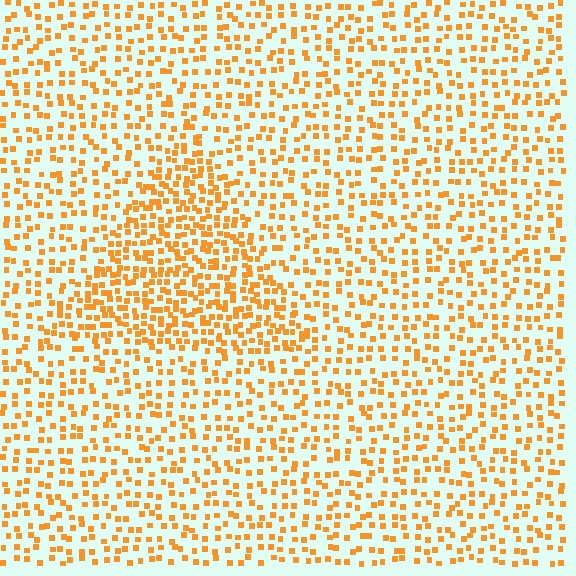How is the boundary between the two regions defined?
The boundary is defined by a change in element density (approximately 1.8x ratio). All elements are the same color, size, and shape.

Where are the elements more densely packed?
The elements are more densely packed inside the triangle boundary.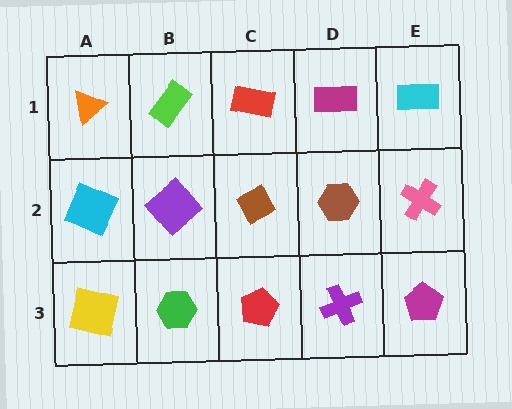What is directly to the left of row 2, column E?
A brown hexagon.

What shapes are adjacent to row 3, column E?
A pink cross (row 2, column E), a purple cross (row 3, column D).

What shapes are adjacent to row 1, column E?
A pink cross (row 2, column E), a magenta rectangle (row 1, column D).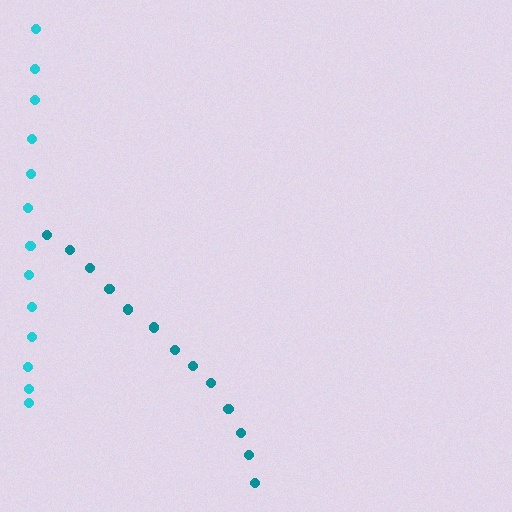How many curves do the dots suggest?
There are 2 distinct paths.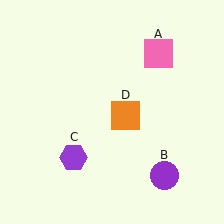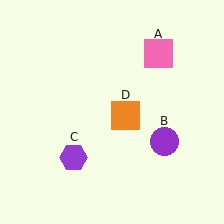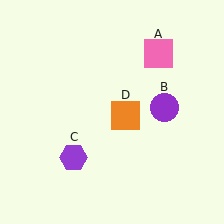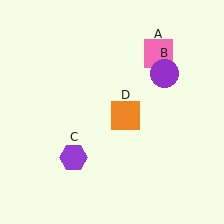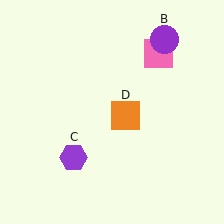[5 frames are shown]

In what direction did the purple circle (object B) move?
The purple circle (object B) moved up.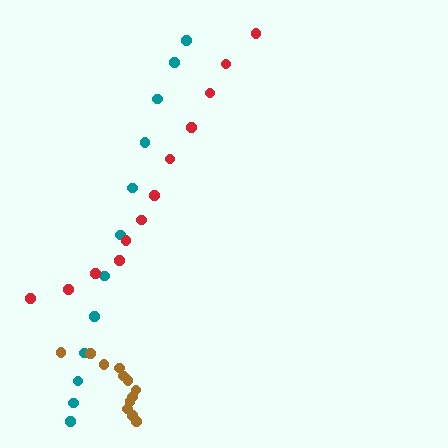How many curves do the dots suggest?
There are 3 distinct paths.